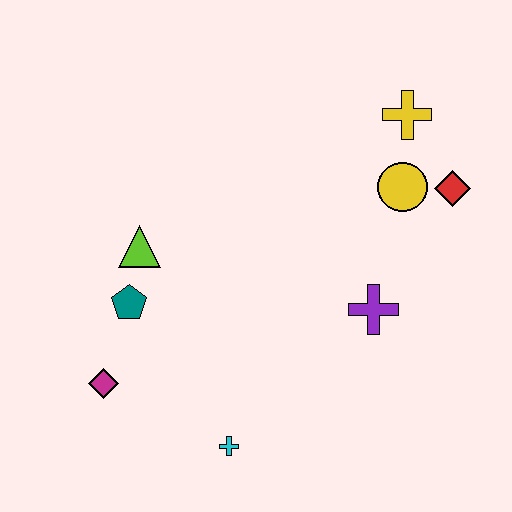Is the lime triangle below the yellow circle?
Yes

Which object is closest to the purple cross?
The yellow circle is closest to the purple cross.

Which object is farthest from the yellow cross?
The magenta diamond is farthest from the yellow cross.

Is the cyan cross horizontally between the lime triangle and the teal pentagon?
No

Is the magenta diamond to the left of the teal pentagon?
Yes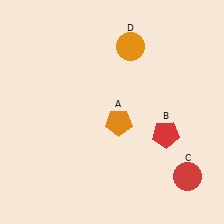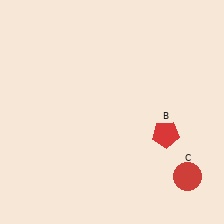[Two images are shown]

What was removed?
The orange circle (D), the orange pentagon (A) were removed in Image 2.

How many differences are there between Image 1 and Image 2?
There are 2 differences between the two images.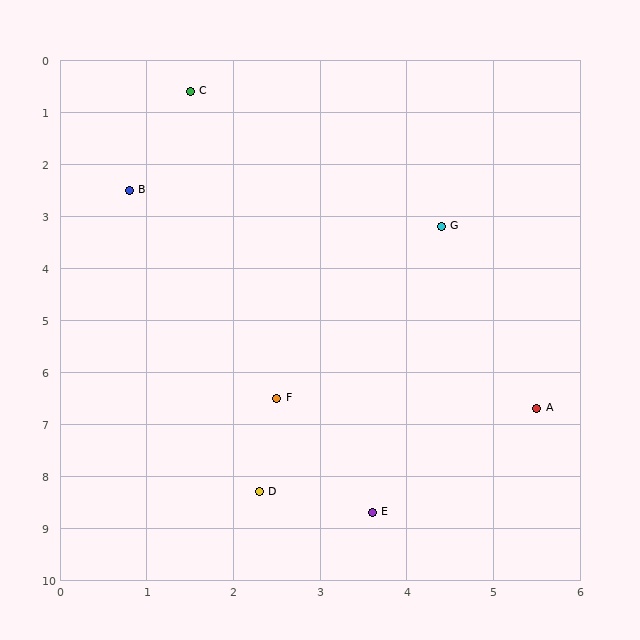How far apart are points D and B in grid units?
Points D and B are about 6.0 grid units apart.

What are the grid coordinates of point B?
Point B is at approximately (0.8, 2.5).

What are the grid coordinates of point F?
Point F is at approximately (2.5, 6.5).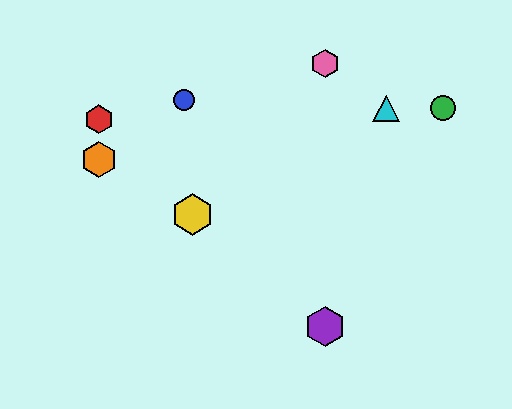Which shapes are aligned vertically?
The purple hexagon, the pink hexagon are aligned vertically.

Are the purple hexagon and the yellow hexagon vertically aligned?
No, the purple hexagon is at x≈325 and the yellow hexagon is at x≈192.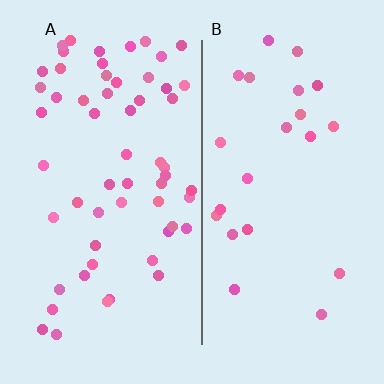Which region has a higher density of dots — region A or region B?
A (the left).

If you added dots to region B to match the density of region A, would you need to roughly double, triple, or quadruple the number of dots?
Approximately triple.